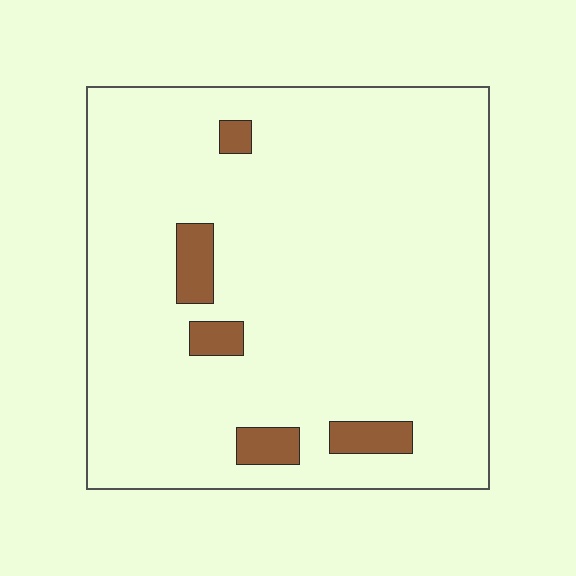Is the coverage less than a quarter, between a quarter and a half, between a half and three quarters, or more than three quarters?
Less than a quarter.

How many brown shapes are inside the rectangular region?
5.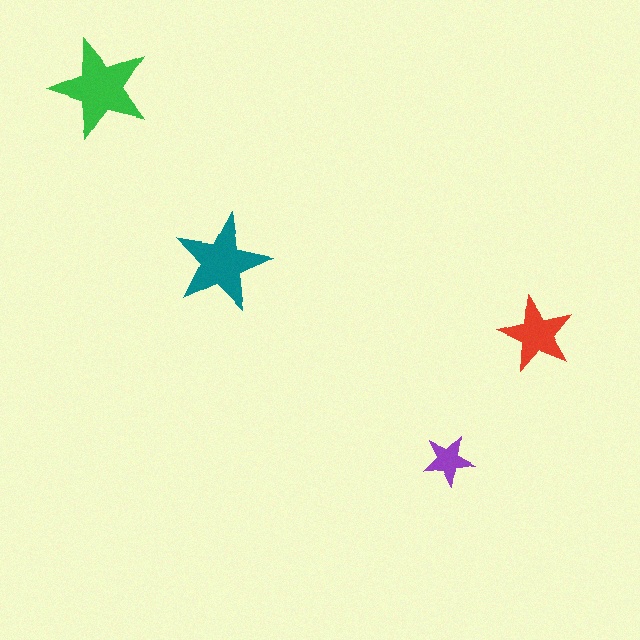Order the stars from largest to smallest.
the green one, the teal one, the red one, the purple one.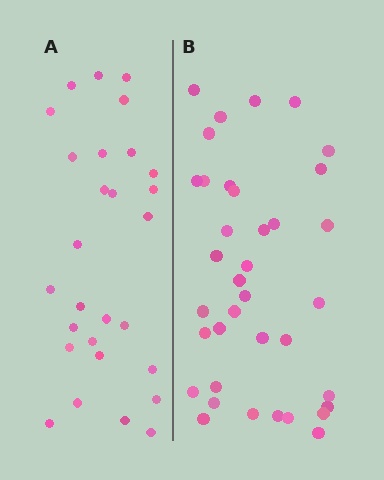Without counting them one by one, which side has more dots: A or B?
Region B (the right region) has more dots.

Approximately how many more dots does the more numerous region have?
Region B has roughly 8 or so more dots than region A.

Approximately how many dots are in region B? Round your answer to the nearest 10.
About 40 dots. (The exact count is 37, which rounds to 40.)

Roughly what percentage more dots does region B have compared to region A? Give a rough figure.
About 30% more.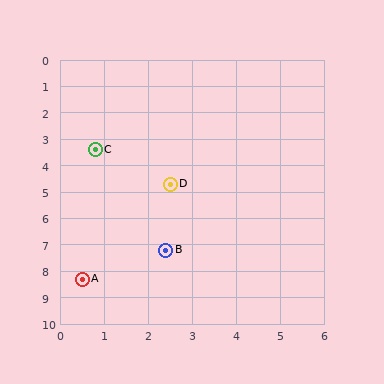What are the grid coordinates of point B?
Point B is at approximately (2.4, 7.2).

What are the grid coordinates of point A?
Point A is at approximately (0.5, 8.3).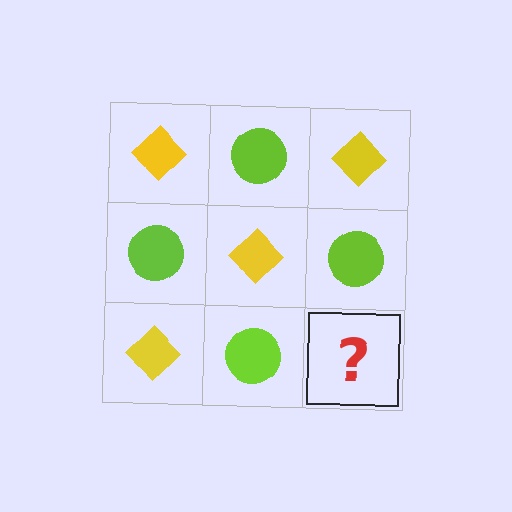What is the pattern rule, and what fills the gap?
The rule is that it alternates yellow diamond and lime circle in a checkerboard pattern. The gap should be filled with a yellow diamond.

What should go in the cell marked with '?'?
The missing cell should contain a yellow diamond.